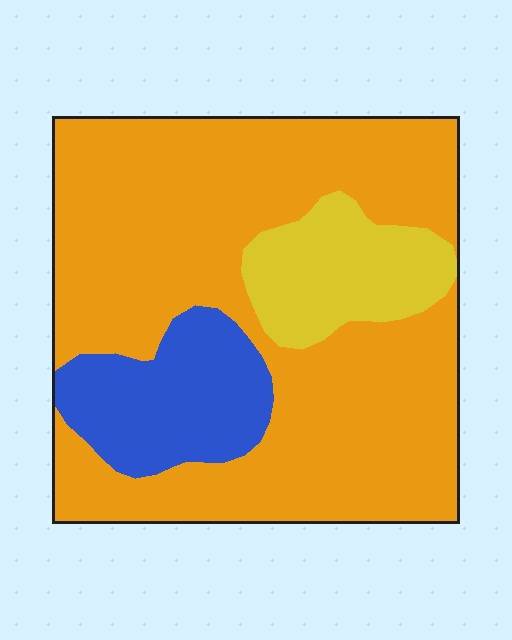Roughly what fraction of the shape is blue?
Blue takes up about one sixth (1/6) of the shape.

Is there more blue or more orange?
Orange.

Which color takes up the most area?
Orange, at roughly 70%.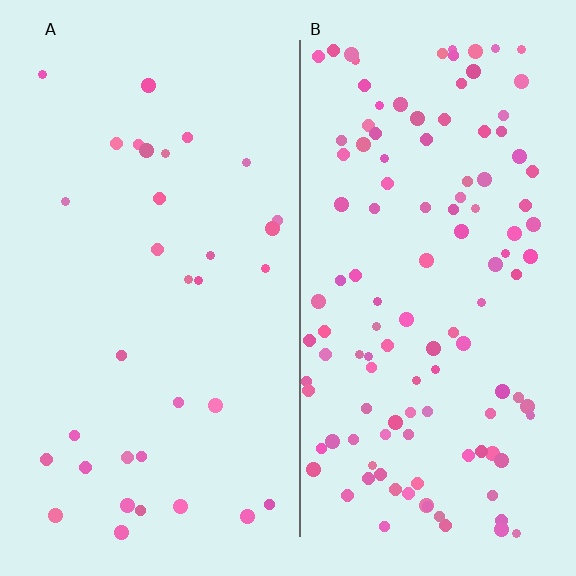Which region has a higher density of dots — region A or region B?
B (the right).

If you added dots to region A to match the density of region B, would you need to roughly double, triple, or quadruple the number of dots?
Approximately quadruple.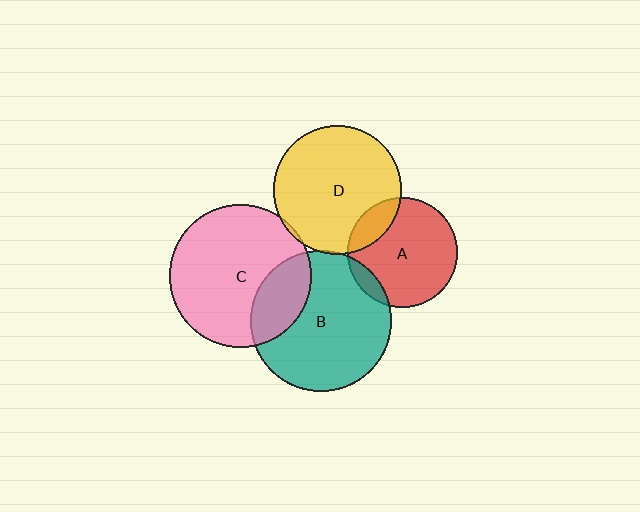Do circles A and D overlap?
Yes.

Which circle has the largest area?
Circle C (pink).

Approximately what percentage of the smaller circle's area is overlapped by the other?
Approximately 15%.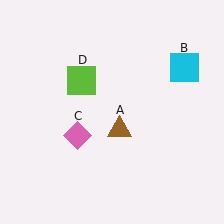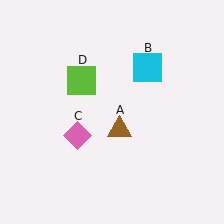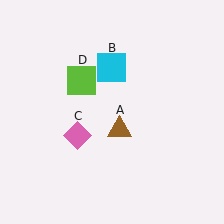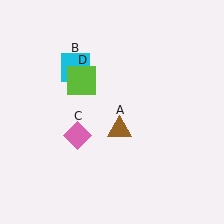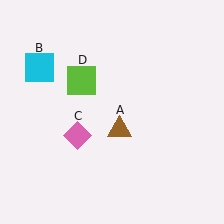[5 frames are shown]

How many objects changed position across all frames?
1 object changed position: cyan square (object B).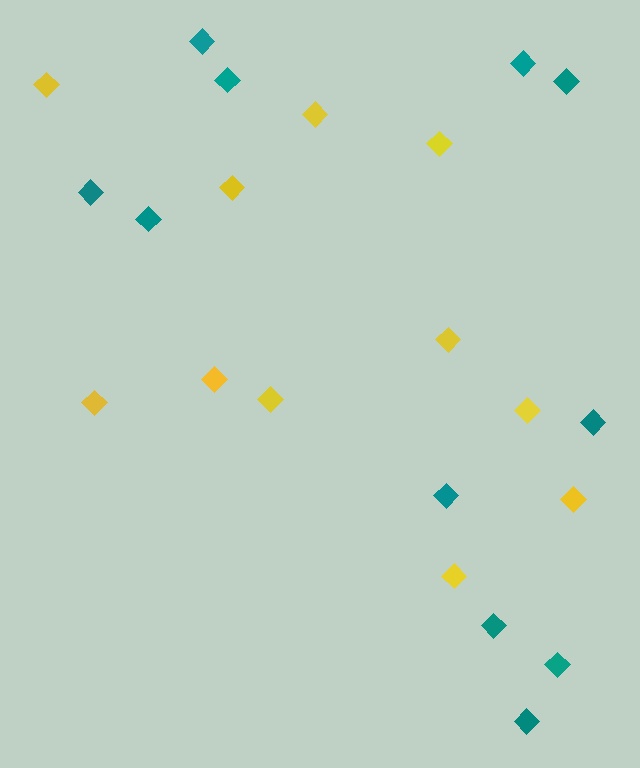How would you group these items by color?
There are 2 groups: one group of teal diamonds (11) and one group of yellow diamonds (11).